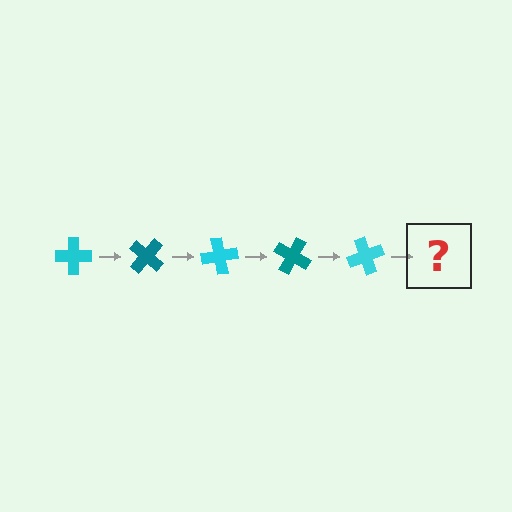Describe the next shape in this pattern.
It should be a teal cross, rotated 200 degrees from the start.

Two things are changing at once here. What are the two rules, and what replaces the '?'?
The two rules are that it rotates 40 degrees each step and the color cycles through cyan and teal. The '?' should be a teal cross, rotated 200 degrees from the start.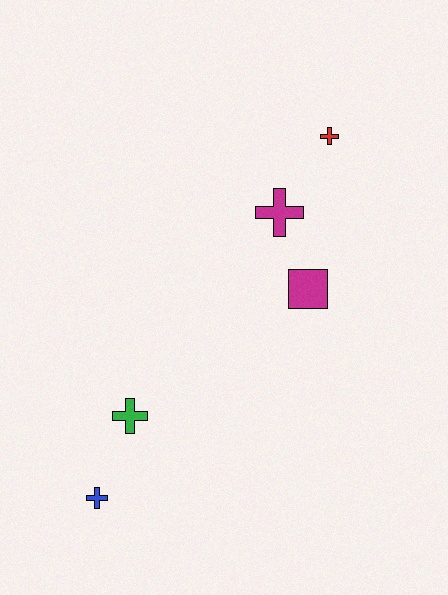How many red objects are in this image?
There is 1 red object.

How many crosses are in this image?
There are 4 crosses.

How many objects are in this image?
There are 5 objects.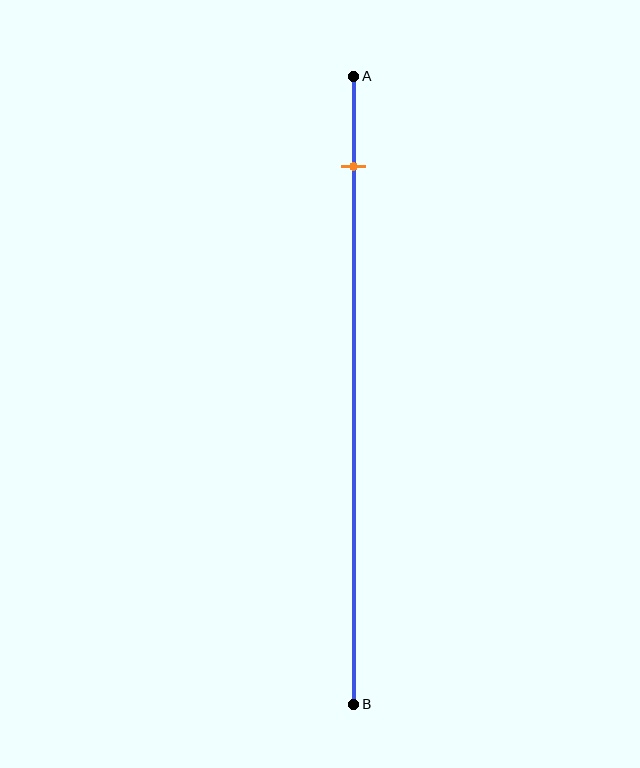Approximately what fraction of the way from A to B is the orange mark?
The orange mark is approximately 15% of the way from A to B.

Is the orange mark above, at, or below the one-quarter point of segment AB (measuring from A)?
The orange mark is above the one-quarter point of segment AB.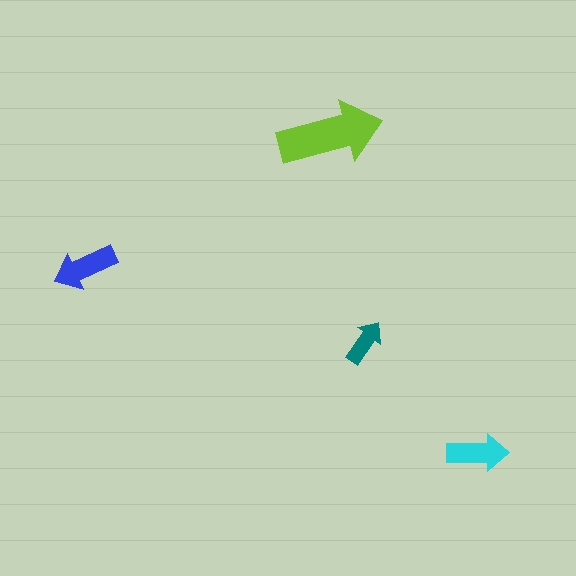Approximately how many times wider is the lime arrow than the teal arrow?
About 2.5 times wider.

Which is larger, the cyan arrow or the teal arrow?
The cyan one.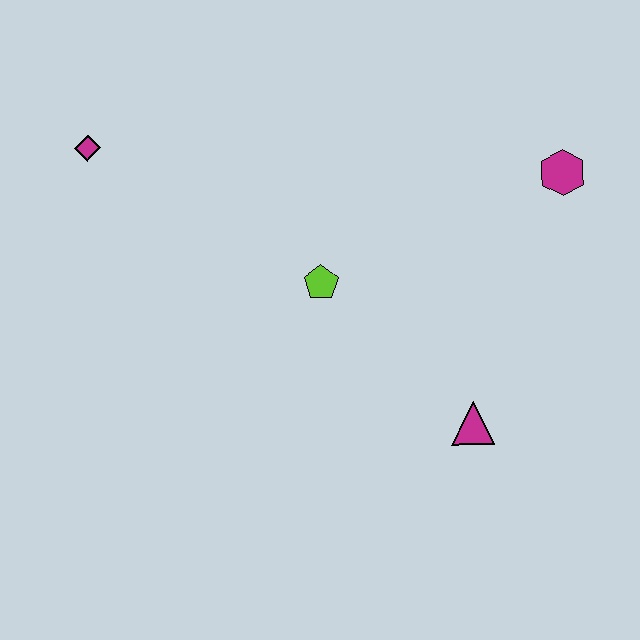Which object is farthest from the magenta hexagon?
The magenta diamond is farthest from the magenta hexagon.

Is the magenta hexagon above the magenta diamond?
No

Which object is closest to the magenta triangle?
The lime pentagon is closest to the magenta triangle.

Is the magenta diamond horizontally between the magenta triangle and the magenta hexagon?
No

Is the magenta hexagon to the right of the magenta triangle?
Yes